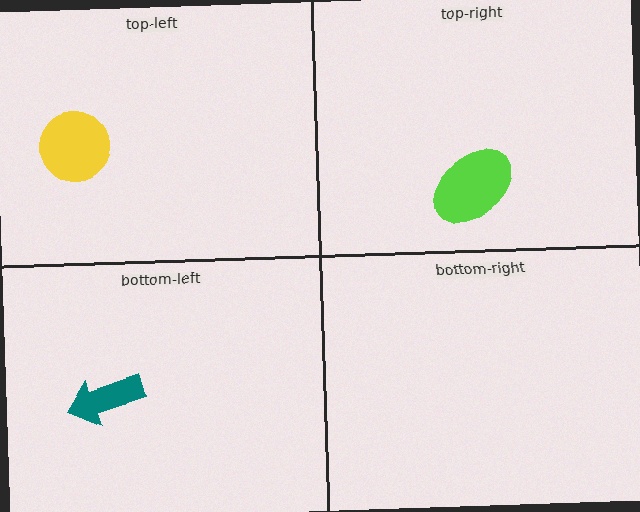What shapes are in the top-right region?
The lime ellipse.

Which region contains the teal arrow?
The bottom-left region.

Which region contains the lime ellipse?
The top-right region.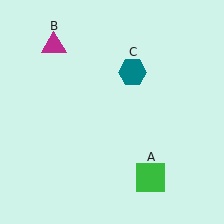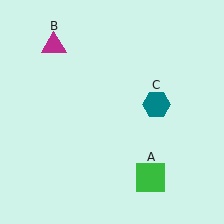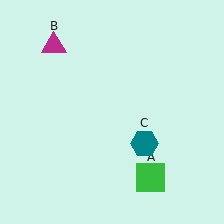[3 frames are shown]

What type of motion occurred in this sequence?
The teal hexagon (object C) rotated clockwise around the center of the scene.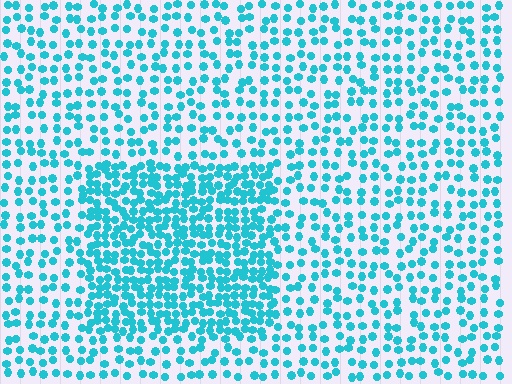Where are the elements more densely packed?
The elements are more densely packed inside the rectangle boundary.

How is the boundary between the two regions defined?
The boundary is defined by a change in element density (approximately 2.0x ratio). All elements are the same color, size, and shape.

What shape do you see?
I see a rectangle.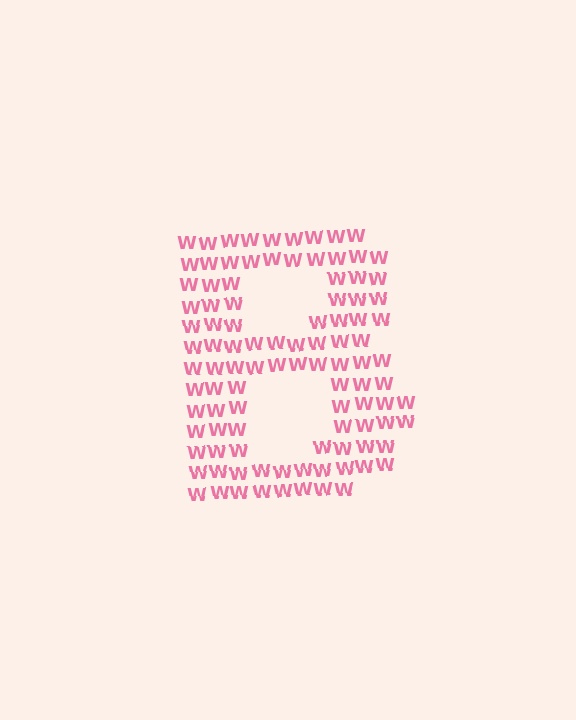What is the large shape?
The large shape is the letter B.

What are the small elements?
The small elements are letter W's.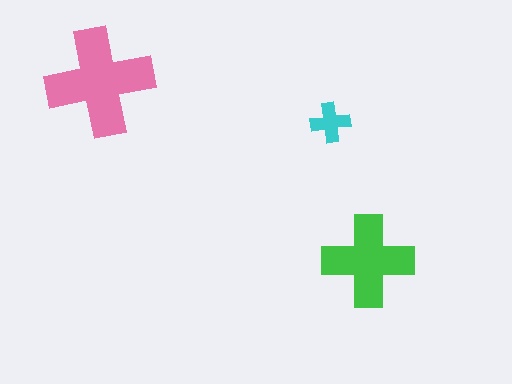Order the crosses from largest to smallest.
the pink one, the green one, the cyan one.